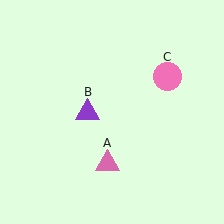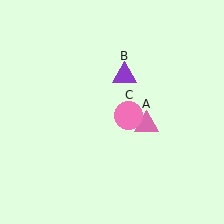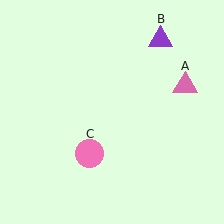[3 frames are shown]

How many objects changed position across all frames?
3 objects changed position: pink triangle (object A), purple triangle (object B), pink circle (object C).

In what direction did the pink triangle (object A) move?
The pink triangle (object A) moved up and to the right.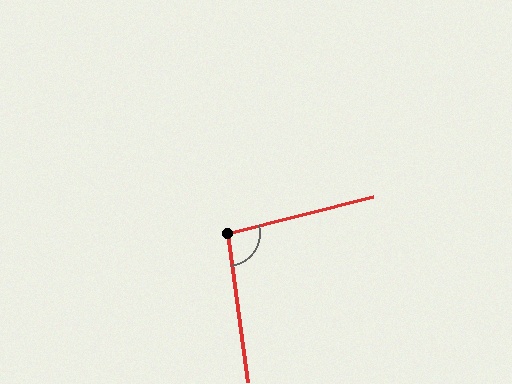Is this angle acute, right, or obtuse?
It is obtuse.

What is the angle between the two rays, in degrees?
Approximately 97 degrees.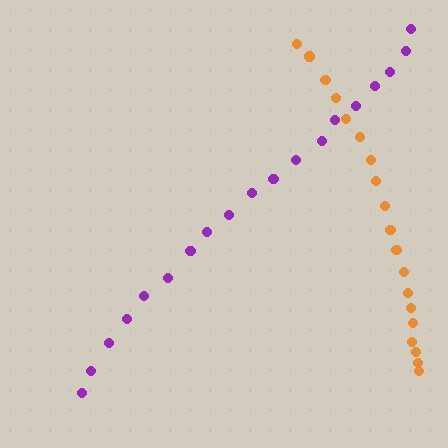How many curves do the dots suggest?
There are 2 distinct paths.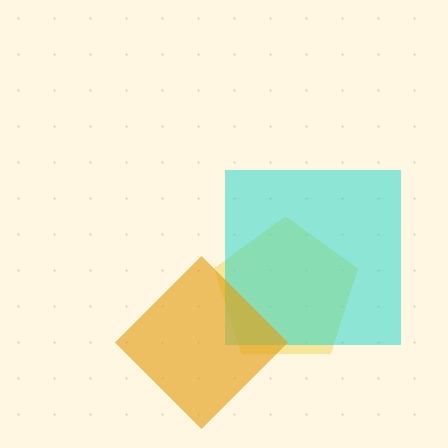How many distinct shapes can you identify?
There are 3 distinct shapes: a yellow pentagon, a cyan square, an orange diamond.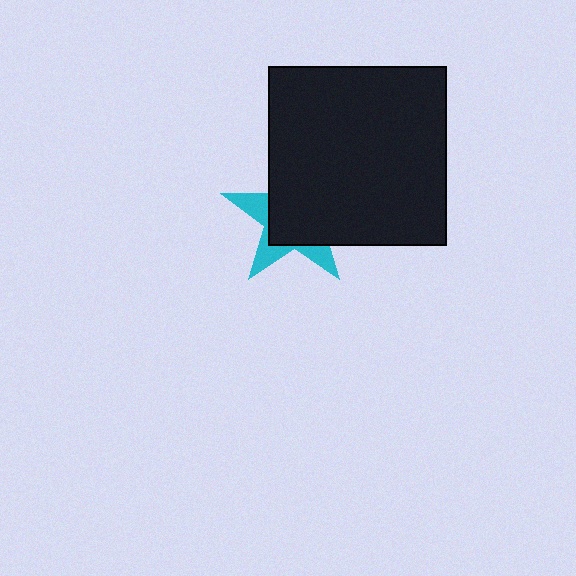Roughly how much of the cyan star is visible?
A small part of it is visible (roughly 33%).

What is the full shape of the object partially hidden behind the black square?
The partially hidden object is a cyan star.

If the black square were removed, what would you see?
You would see the complete cyan star.